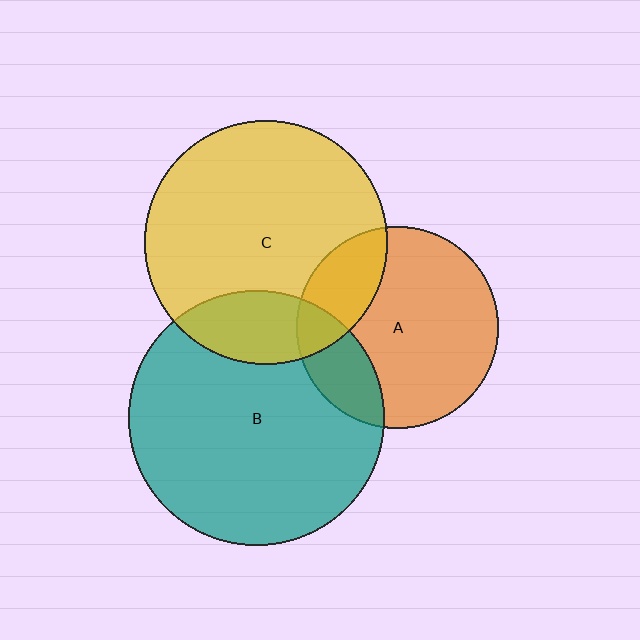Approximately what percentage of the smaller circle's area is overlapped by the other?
Approximately 20%.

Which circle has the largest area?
Circle B (teal).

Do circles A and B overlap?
Yes.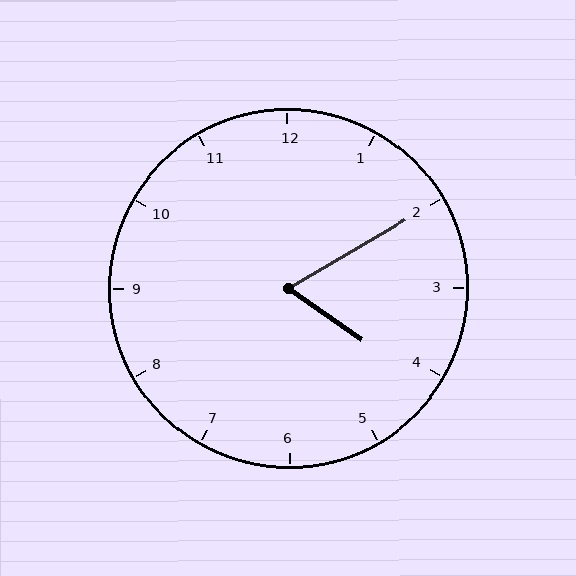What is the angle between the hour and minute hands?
Approximately 65 degrees.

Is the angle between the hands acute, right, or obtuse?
It is acute.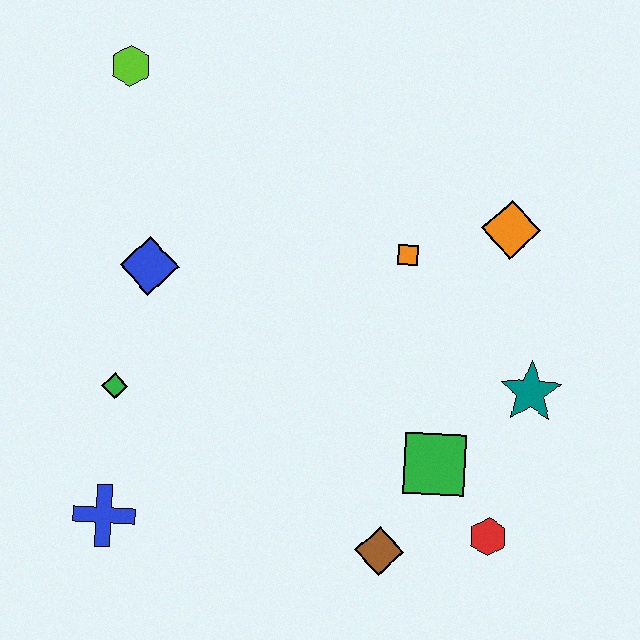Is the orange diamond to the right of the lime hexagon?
Yes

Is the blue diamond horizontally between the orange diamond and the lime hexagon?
Yes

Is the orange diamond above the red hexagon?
Yes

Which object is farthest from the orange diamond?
The blue cross is farthest from the orange diamond.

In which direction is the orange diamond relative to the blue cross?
The orange diamond is to the right of the blue cross.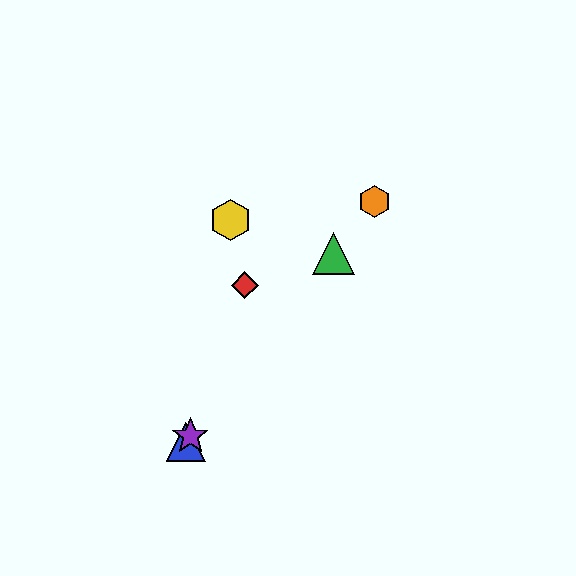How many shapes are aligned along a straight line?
4 shapes (the blue triangle, the green triangle, the purple star, the orange hexagon) are aligned along a straight line.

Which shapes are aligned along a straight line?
The blue triangle, the green triangle, the purple star, the orange hexagon are aligned along a straight line.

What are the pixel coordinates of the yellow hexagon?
The yellow hexagon is at (231, 220).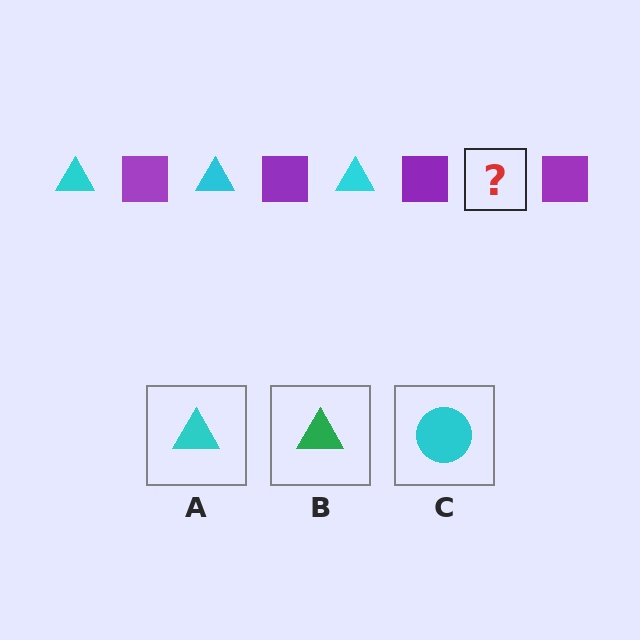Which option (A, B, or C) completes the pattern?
A.